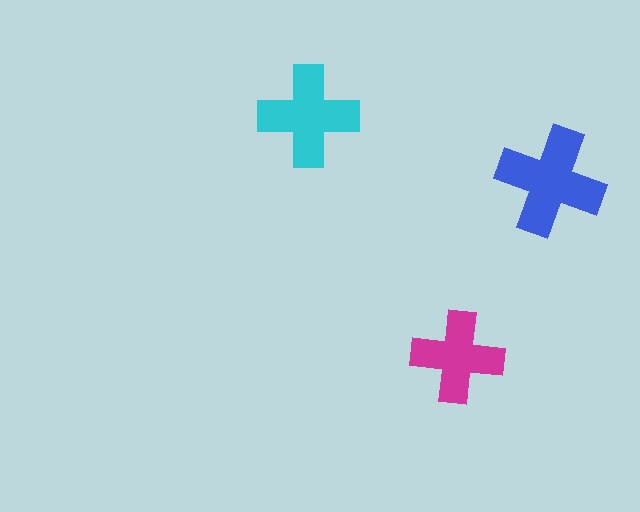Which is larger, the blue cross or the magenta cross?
The blue one.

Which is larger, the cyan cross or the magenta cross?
The cyan one.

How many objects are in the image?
There are 3 objects in the image.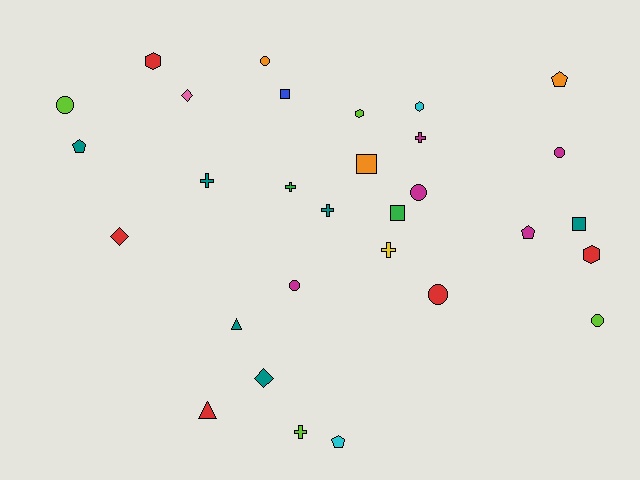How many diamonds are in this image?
There are 3 diamonds.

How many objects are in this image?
There are 30 objects.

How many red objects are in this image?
There are 5 red objects.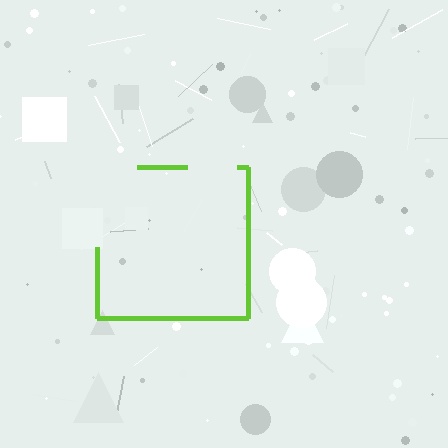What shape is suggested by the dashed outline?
The dashed outline suggests a square.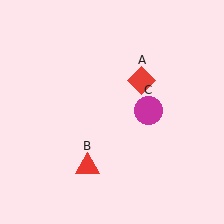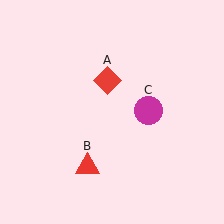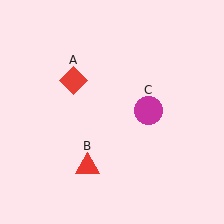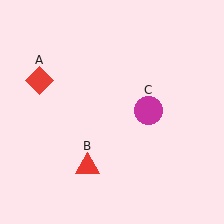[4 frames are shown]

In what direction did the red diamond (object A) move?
The red diamond (object A) moved left.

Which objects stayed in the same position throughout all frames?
Red triangle (object B) and magenta circle (object C) remained stationary.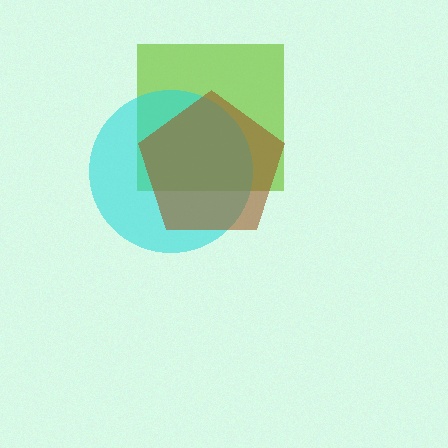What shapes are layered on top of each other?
The layered shapes are: a lime square, a cyan circle, a brown pentagon.